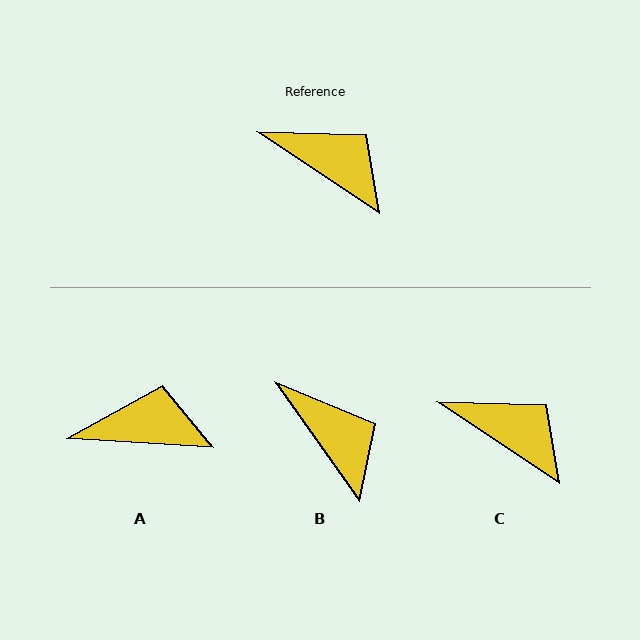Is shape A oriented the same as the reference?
No, it is off by about 31 degrees.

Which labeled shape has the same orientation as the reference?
C.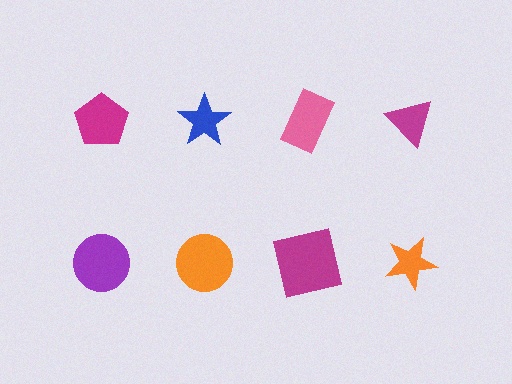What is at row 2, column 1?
A purple circle.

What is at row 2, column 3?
A magenta square.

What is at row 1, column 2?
A blue star.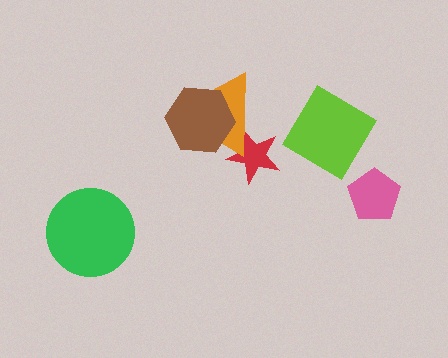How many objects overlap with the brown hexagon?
1 object overlaps with the brown hexagon.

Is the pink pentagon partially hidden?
No, no other shape covers it.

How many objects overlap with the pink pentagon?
0 objects overlap with the pink pentagon.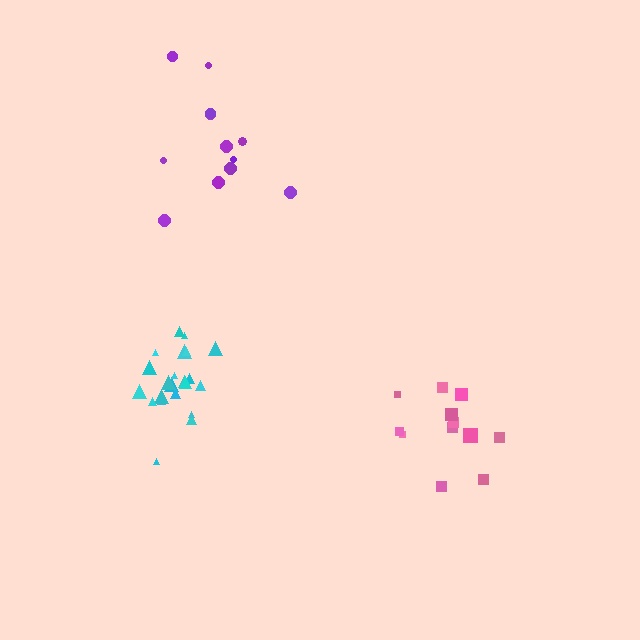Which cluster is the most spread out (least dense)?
Purple.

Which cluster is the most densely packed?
Cyan.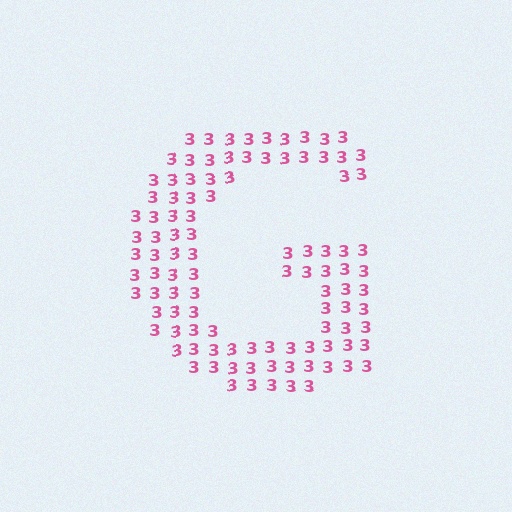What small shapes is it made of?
It is made of small digit 3's.